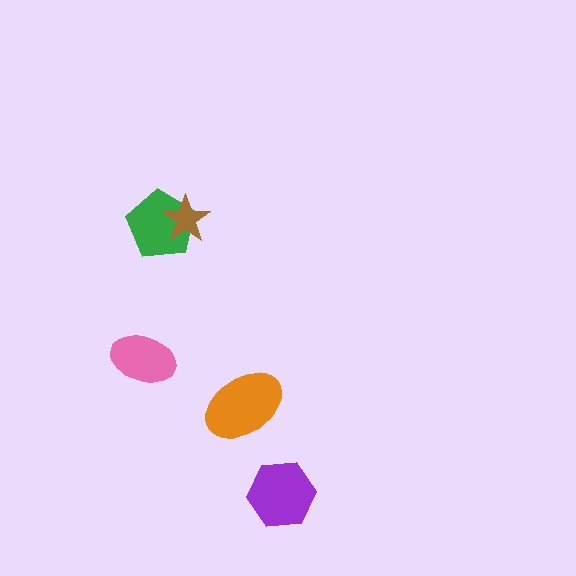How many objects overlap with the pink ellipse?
0 objects overlap with the pink ellipse.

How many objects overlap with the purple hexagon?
0 objects overlap with the purple hexagon.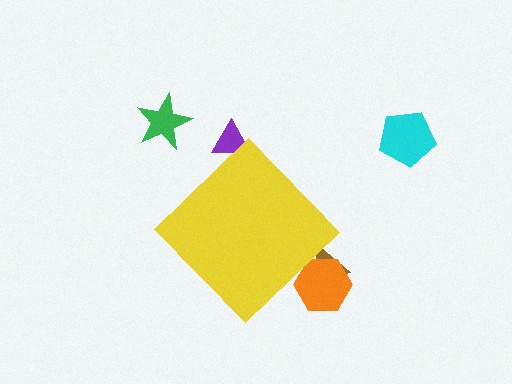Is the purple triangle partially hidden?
Yes, the purple triangle is partially hidden behind the yellow diamond.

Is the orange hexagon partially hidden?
Yes, the orange hexagon is partially hidden behind the yellow diamond.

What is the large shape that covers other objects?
A yellow diamond.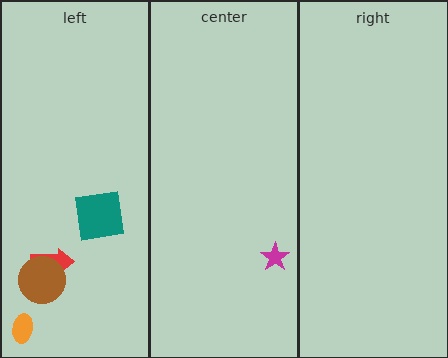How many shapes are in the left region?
4.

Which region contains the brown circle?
The left region.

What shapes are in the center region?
The magenta star.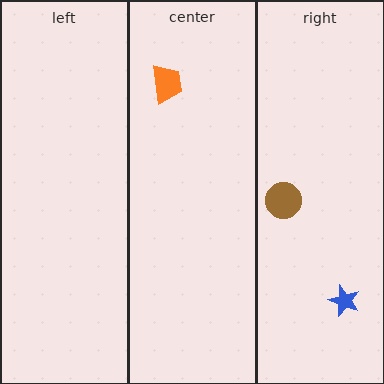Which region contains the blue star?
The right region.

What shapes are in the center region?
The orange trapezoid.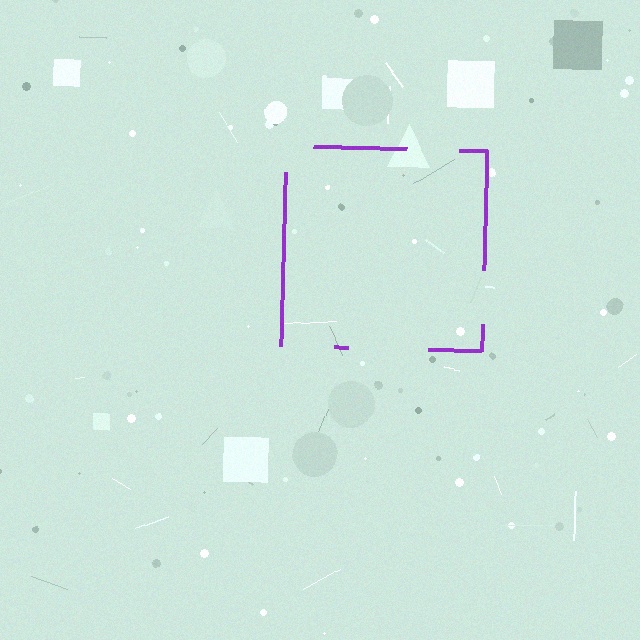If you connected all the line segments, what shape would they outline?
They would outline a square.